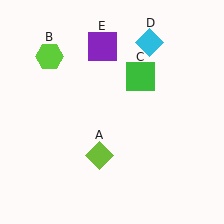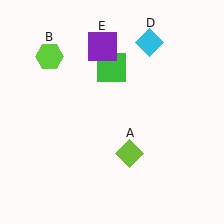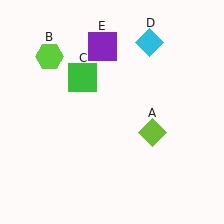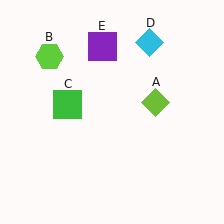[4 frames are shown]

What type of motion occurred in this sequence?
The lime diamond (object A), green square (object C) rotated counterclockwise around the center of the scene.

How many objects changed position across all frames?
2 objects changed position: lime diamond (object A), green square (object C).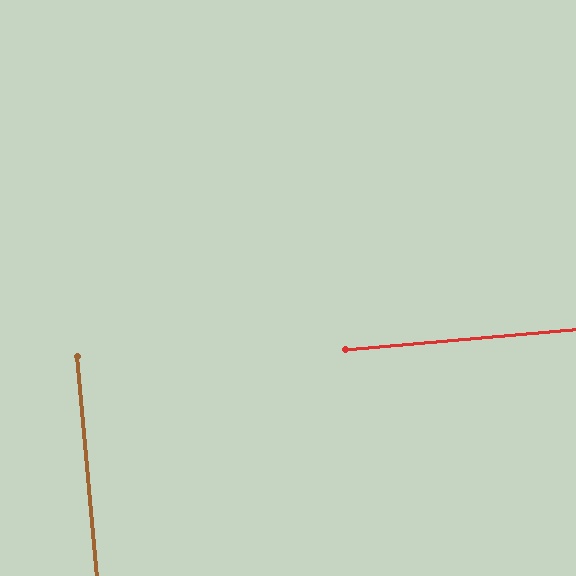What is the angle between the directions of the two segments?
Approximately 90 degrees.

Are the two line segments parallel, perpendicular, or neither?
Perpendicular — they meet at approximately 90°.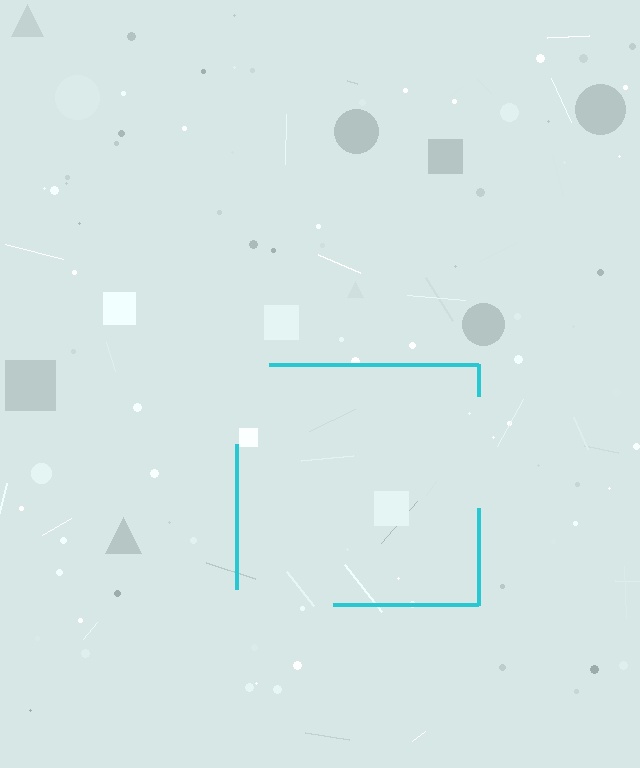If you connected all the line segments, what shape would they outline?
They would outline a square.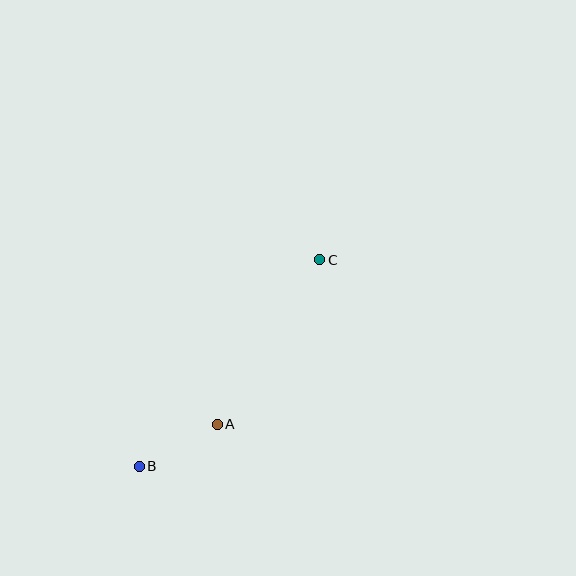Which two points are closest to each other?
Points A and B are closest to each other.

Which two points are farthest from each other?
Points B and C are farthest from each other.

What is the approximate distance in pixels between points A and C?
The distance between A and C is approximately 194 pixels.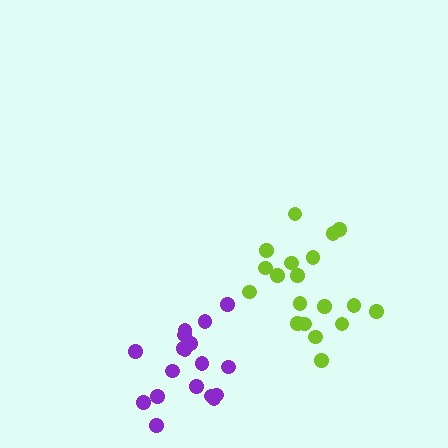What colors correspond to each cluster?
The clusters are colored: lime, purple.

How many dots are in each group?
Group 1: 19 dots, Group 2: 19 dots (38 total).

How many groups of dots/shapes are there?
There are 2 groups.